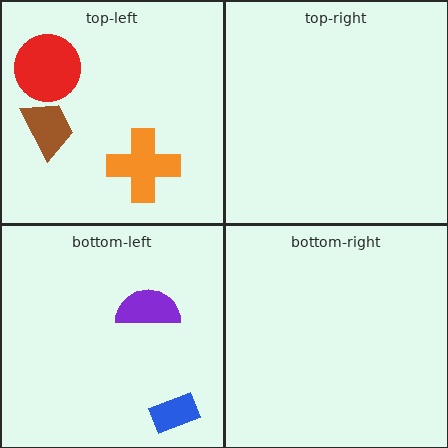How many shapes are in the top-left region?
3.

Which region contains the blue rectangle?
The bottom-left region.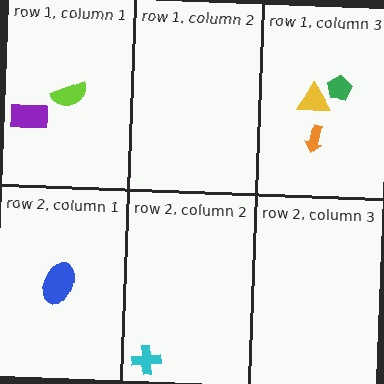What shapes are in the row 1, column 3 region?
The orange arrow, the green pentagon, the yellow triangle.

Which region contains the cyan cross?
The row 2, column 2 region.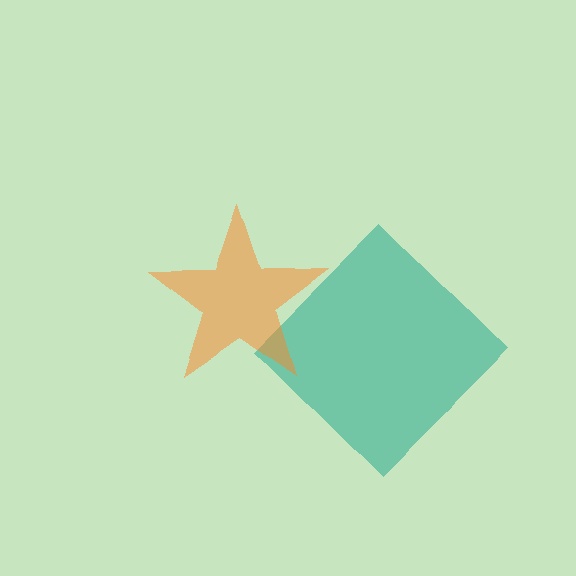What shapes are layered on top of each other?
The layered shapes are: a teal diamond, an orange star.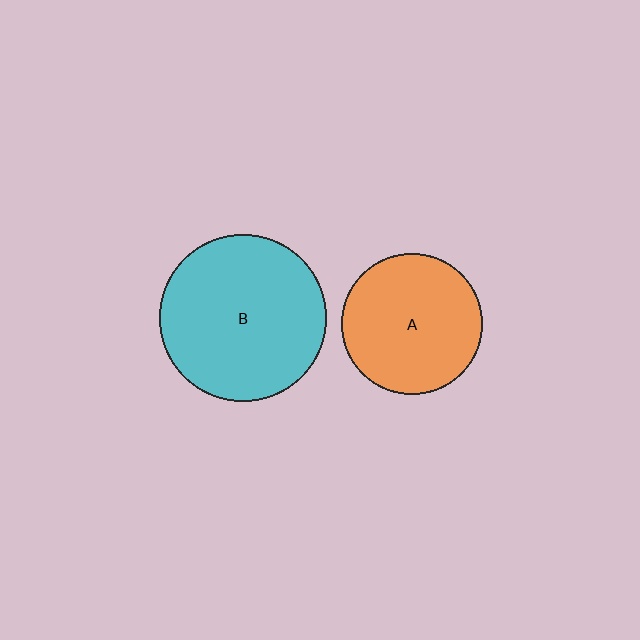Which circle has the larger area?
Circle B (cyan).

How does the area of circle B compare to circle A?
Approximately 1.4 times.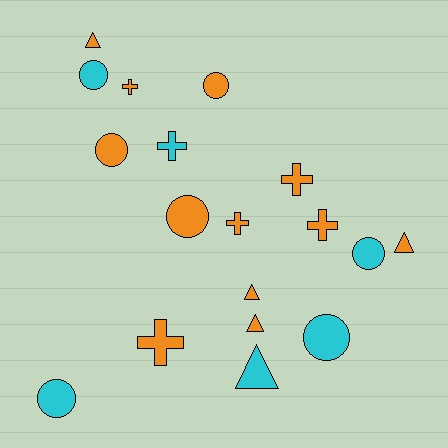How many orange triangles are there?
There are 4 orange triangles.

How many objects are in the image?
There are 18 objects.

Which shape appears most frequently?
Circle, with 7 objects.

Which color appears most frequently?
Orange, with 12 objects.